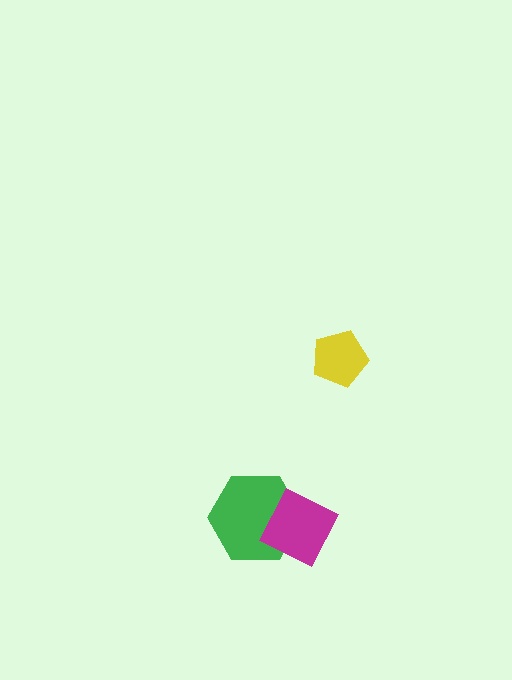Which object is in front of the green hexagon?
The magenta diamond is in front of the green hexagon.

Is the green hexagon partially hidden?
Yes, it is partially covered by another shape.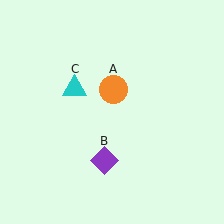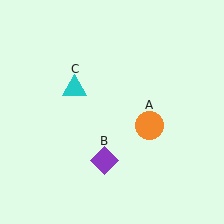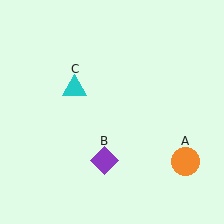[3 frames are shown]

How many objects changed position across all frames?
1 object changed position: orange circle (object A).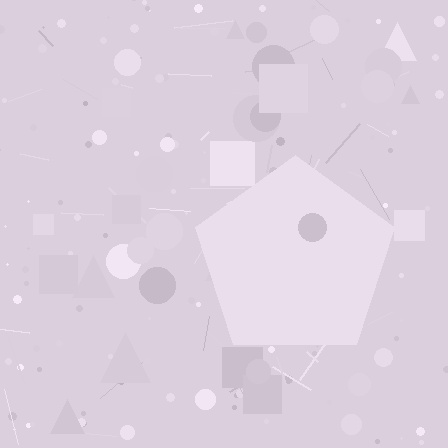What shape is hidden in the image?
A pentagon is hidden in the image.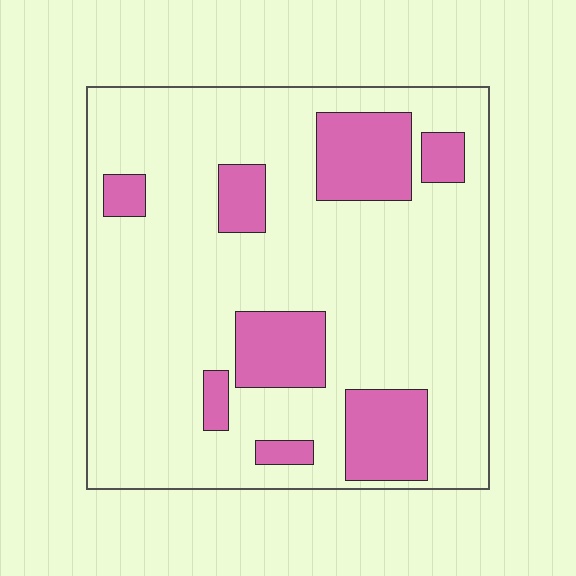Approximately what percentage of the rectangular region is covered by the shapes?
Approximately 20%.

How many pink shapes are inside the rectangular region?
8.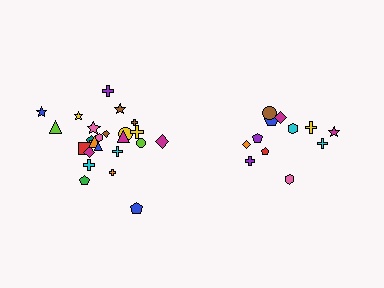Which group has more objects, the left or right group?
The left group.